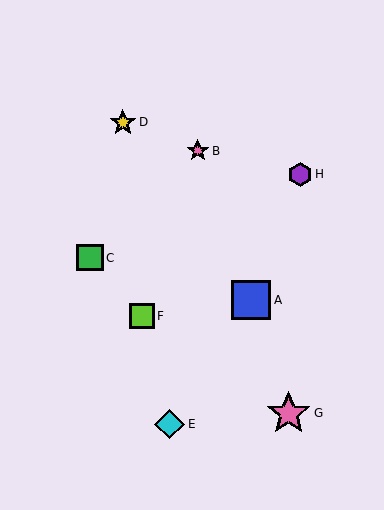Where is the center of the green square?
The center of the green square is at (90, 258).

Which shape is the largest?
The pink star (labeled G) is the largest.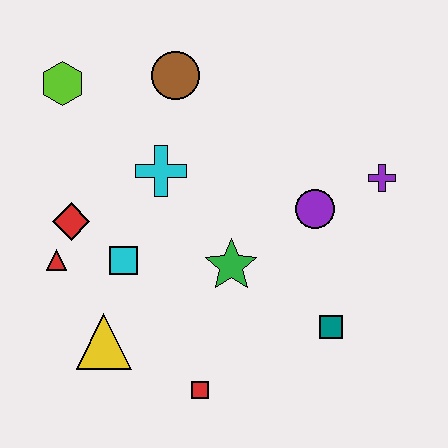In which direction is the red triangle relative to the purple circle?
The red triangle is to the left of the purple circle.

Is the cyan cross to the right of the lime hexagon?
Yes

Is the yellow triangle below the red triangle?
Yes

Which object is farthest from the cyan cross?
The teal square is farthest from the cyan cross.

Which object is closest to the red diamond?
The red triangle is closest to the red diamond.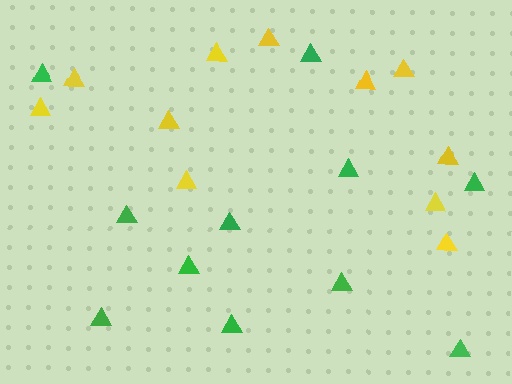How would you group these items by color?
There are 2 groups: one group of yellow triangles (11) and one group of green triangles (11).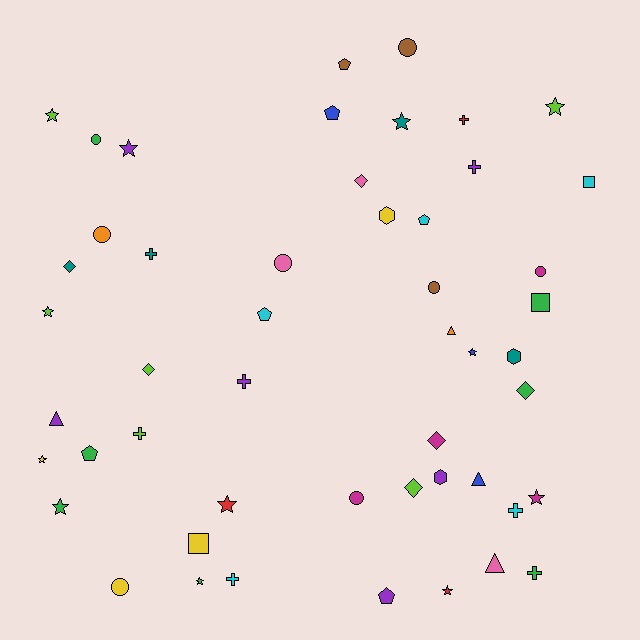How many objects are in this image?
There are 50 objects.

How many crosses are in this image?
There are 8 crosses.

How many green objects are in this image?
There are 7 green objects.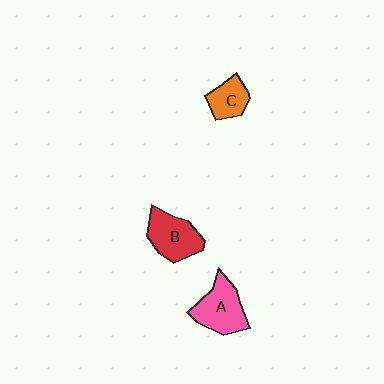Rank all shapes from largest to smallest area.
From largest to smallest: A (pink), B (red), C (orange).